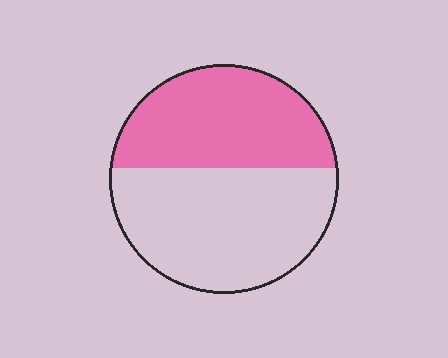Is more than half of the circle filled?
No.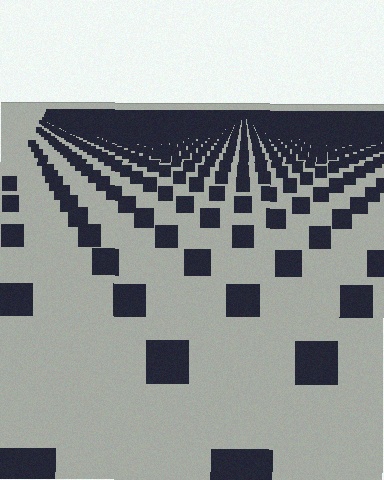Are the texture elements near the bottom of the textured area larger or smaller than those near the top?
Larger. Near the bottom, elements are closer to the viewer and appear at a bigger on-screen size.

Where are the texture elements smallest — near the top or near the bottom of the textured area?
Near the top.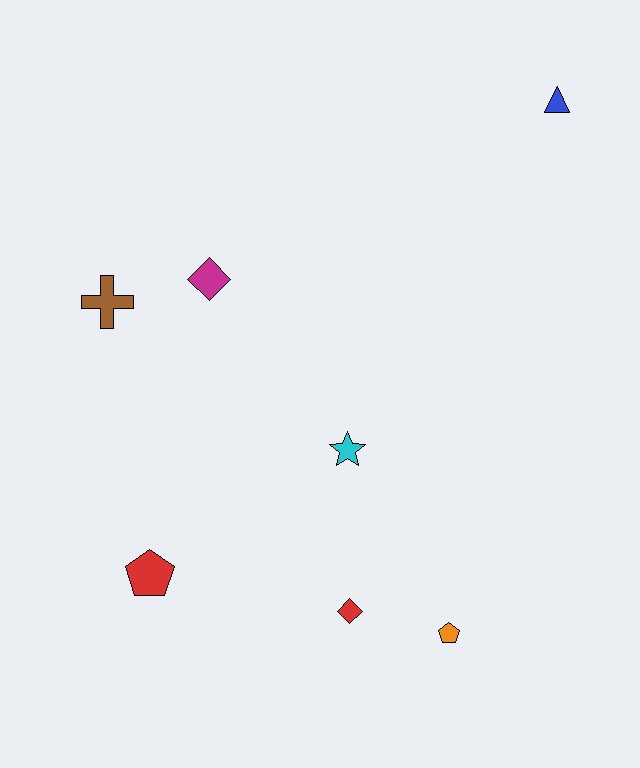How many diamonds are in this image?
There are 2 diamonds.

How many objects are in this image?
There are 7 objects.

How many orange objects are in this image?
There is 1 orange object.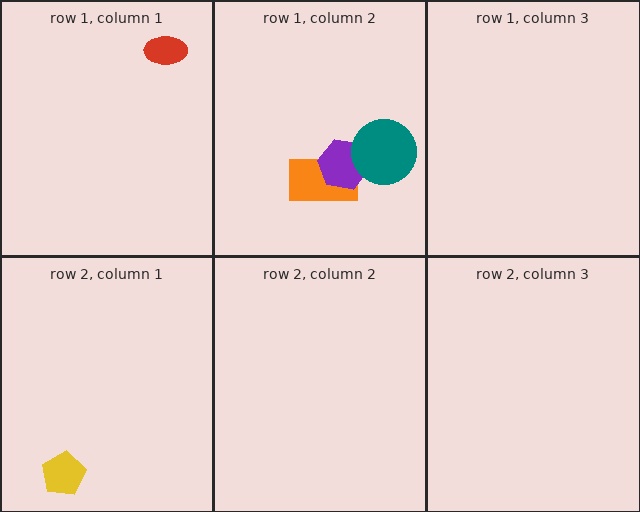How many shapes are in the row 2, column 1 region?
1.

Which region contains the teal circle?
The row 1, column 2 region.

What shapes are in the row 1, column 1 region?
The red ellipse.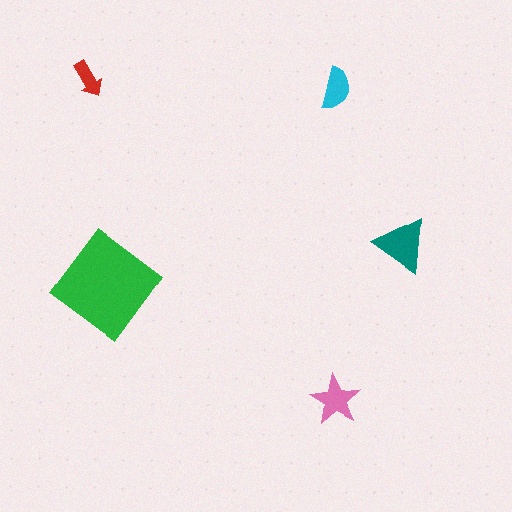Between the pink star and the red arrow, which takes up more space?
The pink star.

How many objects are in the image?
There are 5 objects in the image.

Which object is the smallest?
The red arrow.